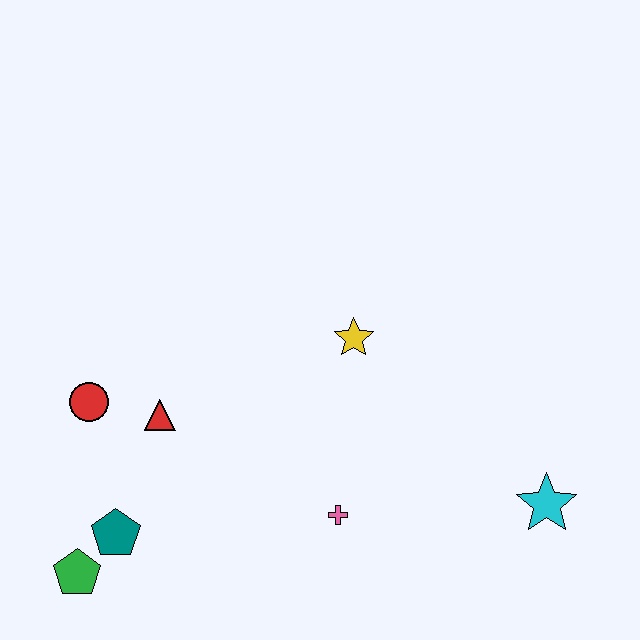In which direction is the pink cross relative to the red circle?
The pink cross is to the right of the red circle.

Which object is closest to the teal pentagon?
The green pentagon is closest to the teal pentagon.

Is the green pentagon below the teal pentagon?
Yes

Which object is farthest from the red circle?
The cyan star is farthest from the red circle.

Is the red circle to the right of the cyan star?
No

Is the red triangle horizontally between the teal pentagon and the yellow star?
Yes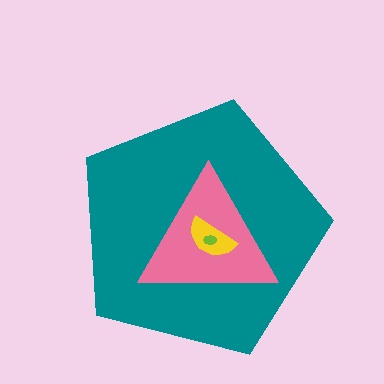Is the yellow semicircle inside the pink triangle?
Yes.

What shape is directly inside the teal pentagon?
The pink triangle.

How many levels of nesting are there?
4.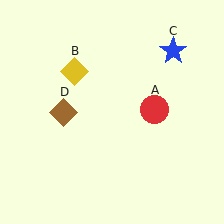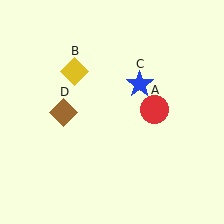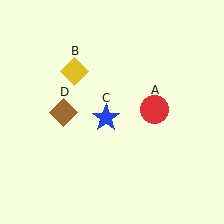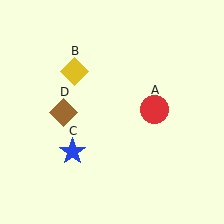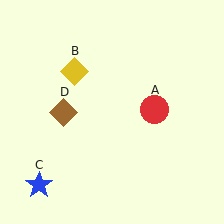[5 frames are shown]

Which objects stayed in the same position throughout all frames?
Red circle (object A) and yellow diamond (object B) and brown diamond (object D) remained stationary.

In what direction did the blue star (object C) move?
The blue star (object C) moved down and to the left.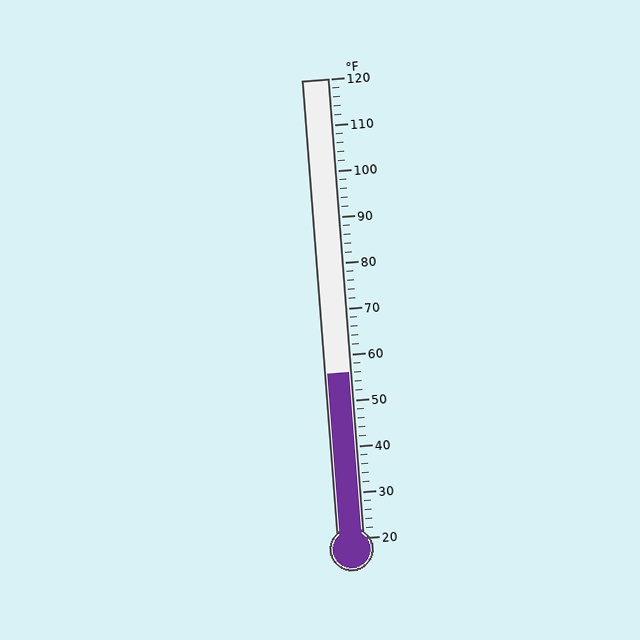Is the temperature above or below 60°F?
The temperature is below 60°F.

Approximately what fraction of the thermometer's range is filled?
The thermometer is filled to approximately 35% of its range.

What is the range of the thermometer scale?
The thermometer scale ranges from 20°F to 120°F.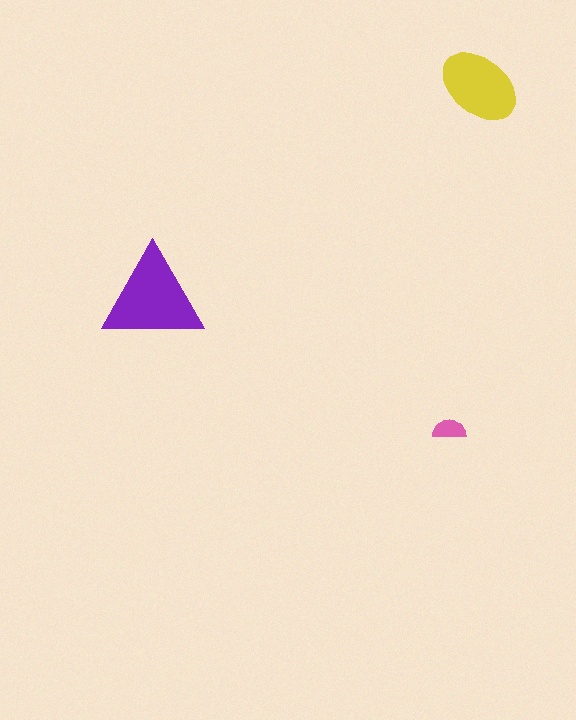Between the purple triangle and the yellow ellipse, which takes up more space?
The purple triangle.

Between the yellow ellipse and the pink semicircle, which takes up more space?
The yellow ellipse.